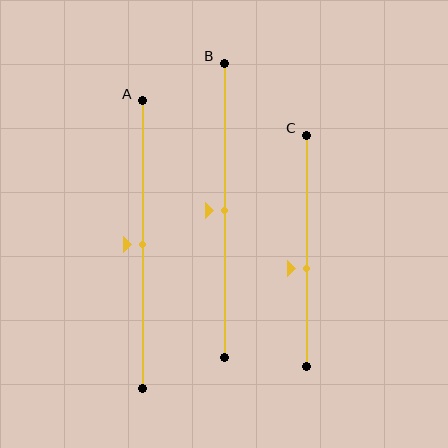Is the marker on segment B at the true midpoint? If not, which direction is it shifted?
Yes, the marker on segment B is at the true midpoint.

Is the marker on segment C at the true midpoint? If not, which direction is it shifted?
No, the marker on segment C is shifted downward by about 7% of the segment length.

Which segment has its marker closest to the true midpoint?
Segment A has its marker closest to the true midpoint.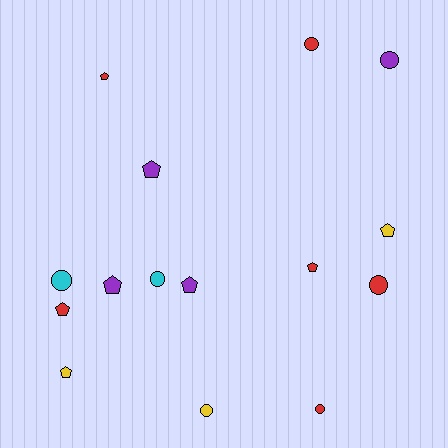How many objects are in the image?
There are 15 objects.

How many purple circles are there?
There is 1 purple circle.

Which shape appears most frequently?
Pentagon, with 8 objects.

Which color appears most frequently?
Red, with 6 objects.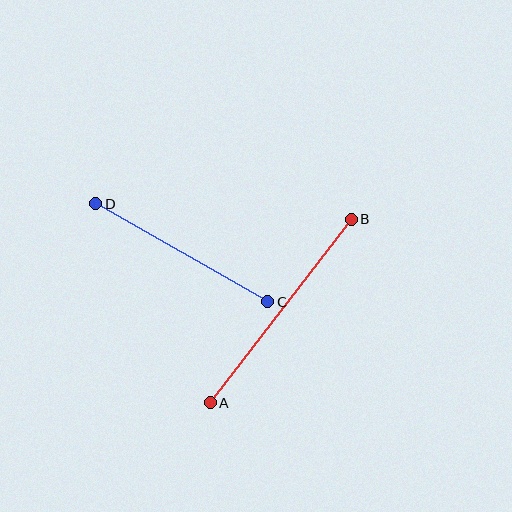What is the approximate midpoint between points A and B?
The midpoint is at approximately (281, 311) pixels.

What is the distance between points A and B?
The distance is approximately 232 pixels.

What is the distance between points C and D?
The distance is approximately 198 pixels.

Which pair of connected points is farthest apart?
Points A and B are farthest apart.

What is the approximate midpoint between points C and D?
The midpoint is at approximately (182, 253) pixels.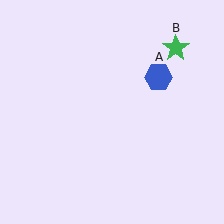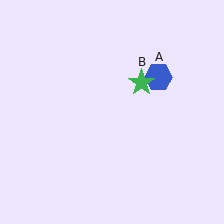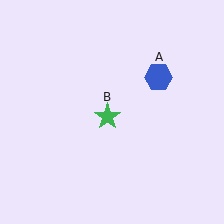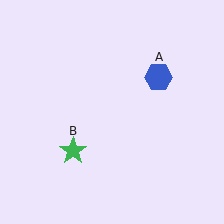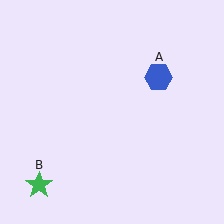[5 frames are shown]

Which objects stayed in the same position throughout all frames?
Blue hexagon (object A) remained stationary.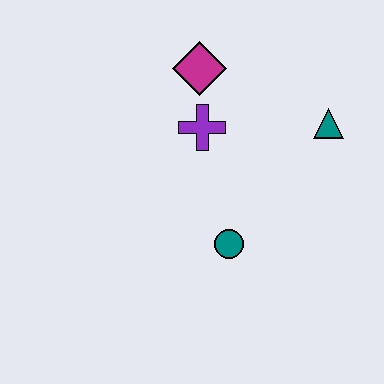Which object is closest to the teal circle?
The purple cross is closest to the teal circle.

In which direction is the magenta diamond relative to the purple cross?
The magenta diamond is above the purple cross.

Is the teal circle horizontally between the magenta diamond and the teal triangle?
Yes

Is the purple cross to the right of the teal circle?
No